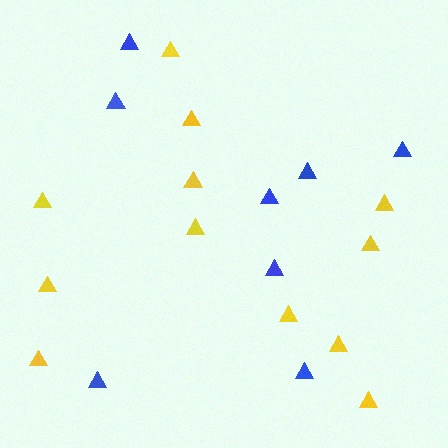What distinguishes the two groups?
There are 2 groups: one group of yellow triangles (12) and one group of blue triangles (8).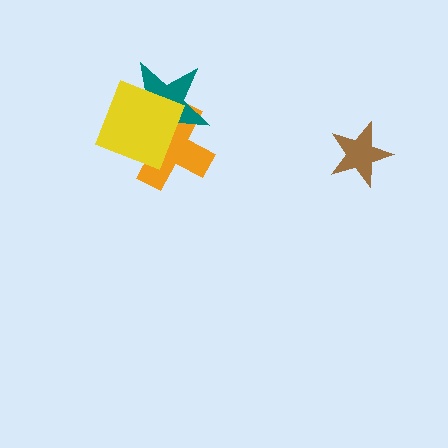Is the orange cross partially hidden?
Yes, it is partially covered by another shape.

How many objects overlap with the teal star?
2 objects overlap with the teal star.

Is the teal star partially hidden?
Yes, it is partially covered by another shape.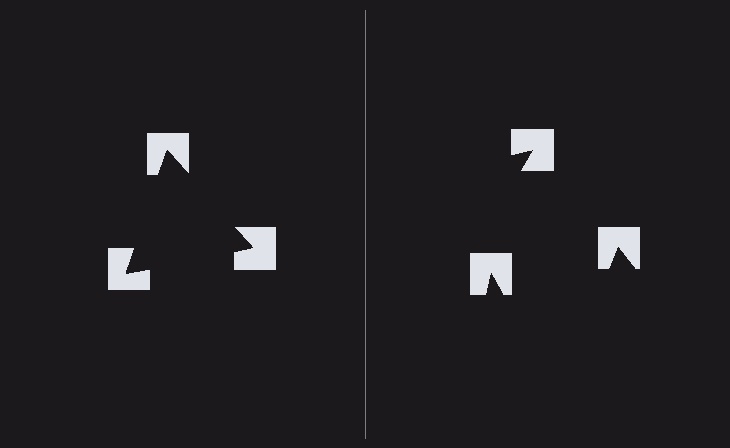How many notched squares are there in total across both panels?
6 — 3 on each side.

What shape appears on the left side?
An illusory triangle.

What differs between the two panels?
The notched squares are positioned identically on both sides; only the wedge orientations differ. On the left they align to a triangle; on the right they are misaligned.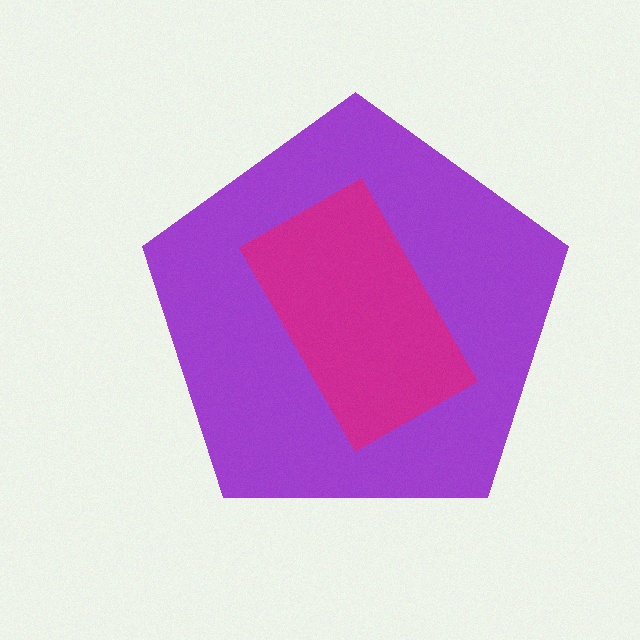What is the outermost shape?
The purple pentagon.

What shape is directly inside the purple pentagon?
The magenta rectangle.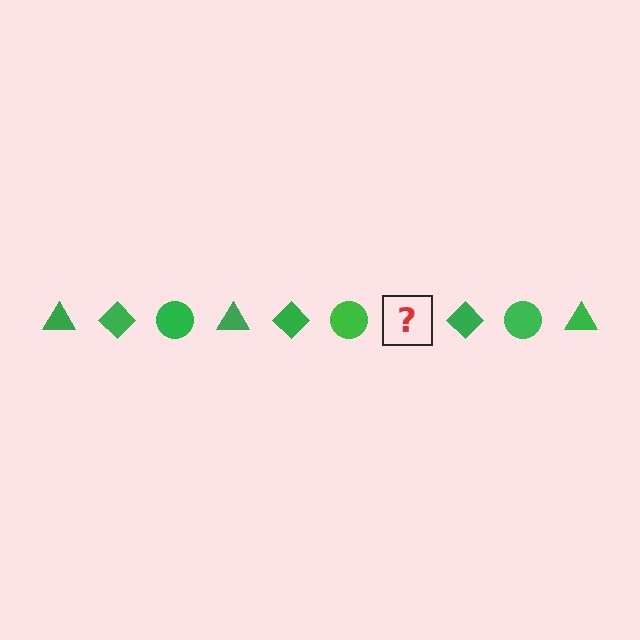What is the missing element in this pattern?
The missing element is a green triangle.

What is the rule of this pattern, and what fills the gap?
The rule is that the pattern cycles through triangle, diamond, circle shapes in green. The gap should be filled with a green triangle.